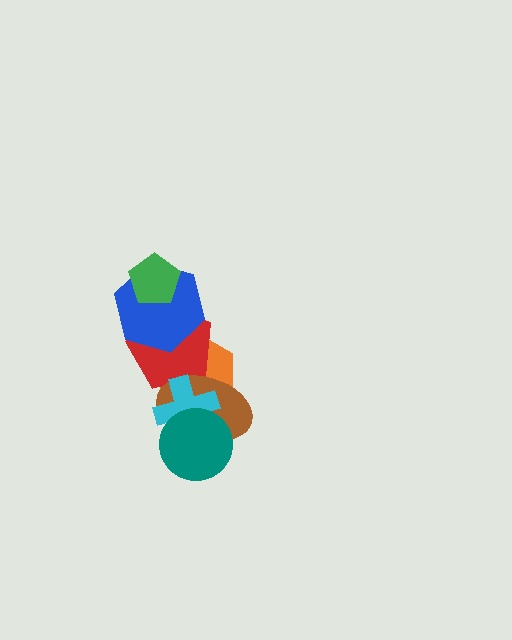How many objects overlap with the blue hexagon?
3 objects overlap with the blue hexagon.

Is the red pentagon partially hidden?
Yes, it is partially covered by another shape.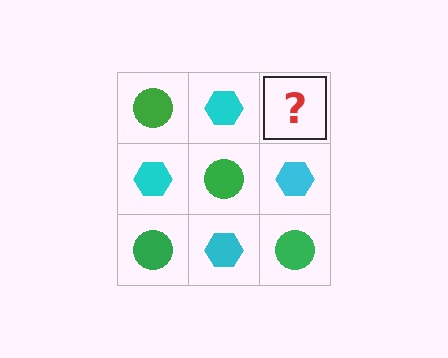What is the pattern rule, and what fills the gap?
The rule is that it alternates green circle and cyan hexagon in a checkerboard pattern. The gap should be filled with a green circle.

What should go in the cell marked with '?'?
The missing cell should contain a green circle.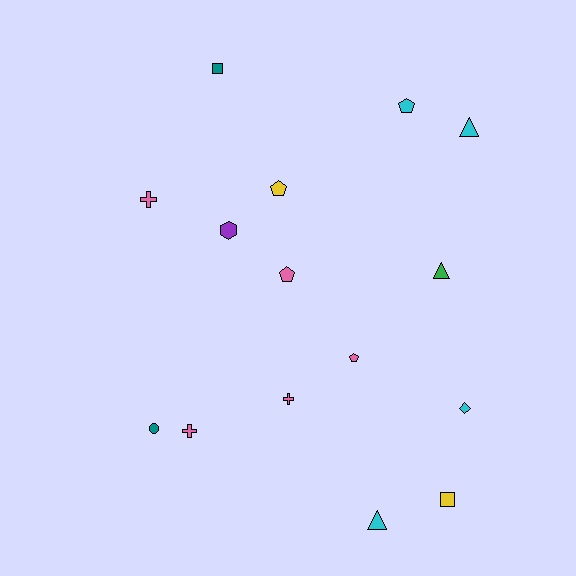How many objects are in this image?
There are 15 objects.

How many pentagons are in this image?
There are 4 pentagons.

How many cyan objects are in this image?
There are 4 cyan objects.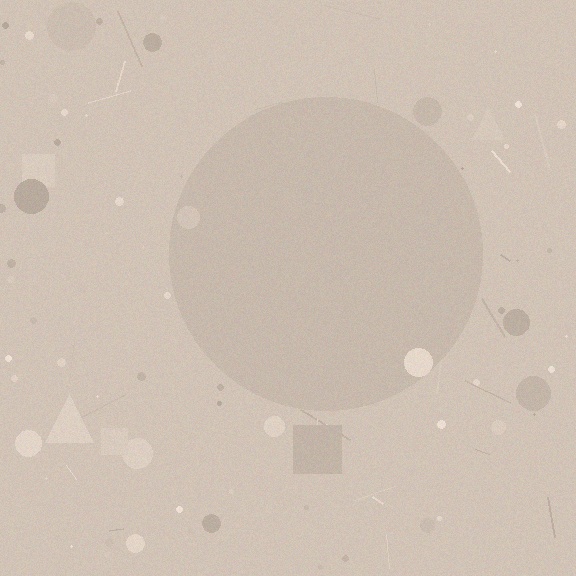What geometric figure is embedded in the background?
A circle is embedded in the background.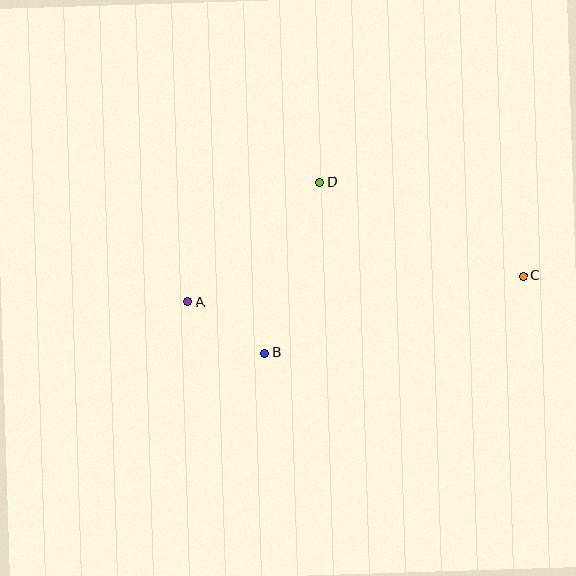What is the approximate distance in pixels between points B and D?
The distance between B and D is approximately 179 pixels.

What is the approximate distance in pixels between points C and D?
The distance between C and D is approximately 224 pixels.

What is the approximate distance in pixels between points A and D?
The distance between A and D is approximately 178 pixels.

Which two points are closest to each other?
Points A and B are closest to each other.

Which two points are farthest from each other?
Points A and C are farthest from each other.